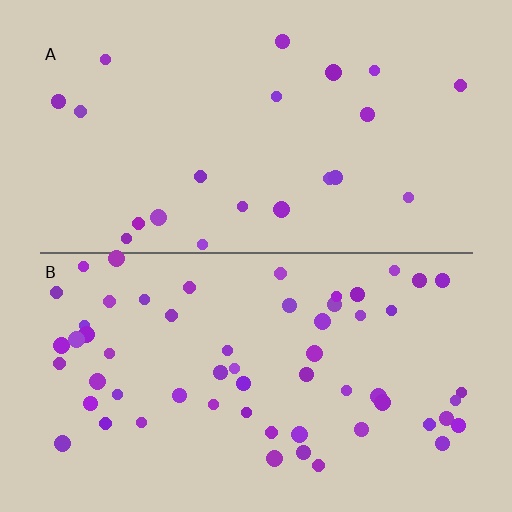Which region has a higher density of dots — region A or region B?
B (the bottom).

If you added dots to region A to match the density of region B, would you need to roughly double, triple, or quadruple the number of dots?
Approximately triple.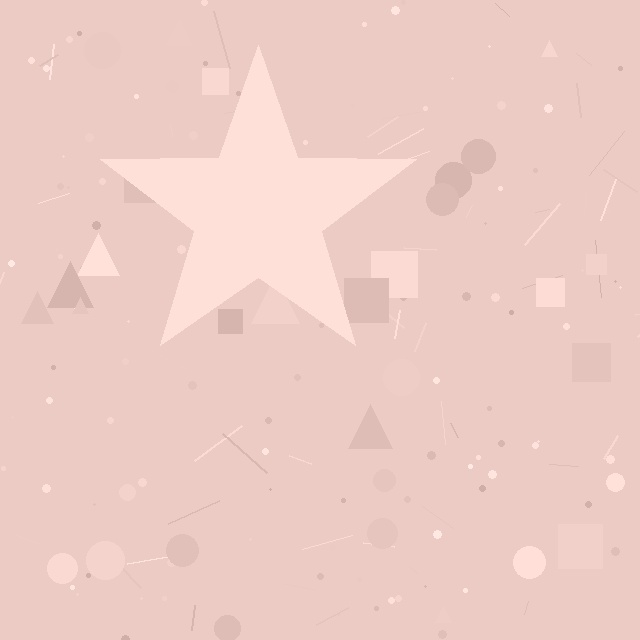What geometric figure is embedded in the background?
A star is embedded in the background.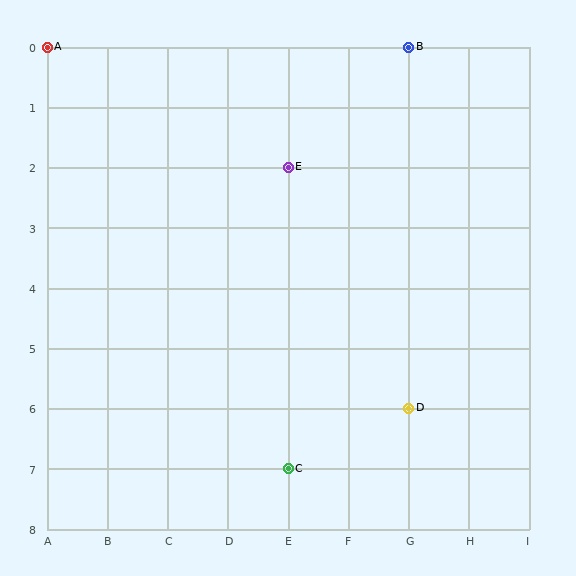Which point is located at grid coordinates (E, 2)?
Point E is at (E, 2).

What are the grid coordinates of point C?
Point C is at grid coordinates (E, 7).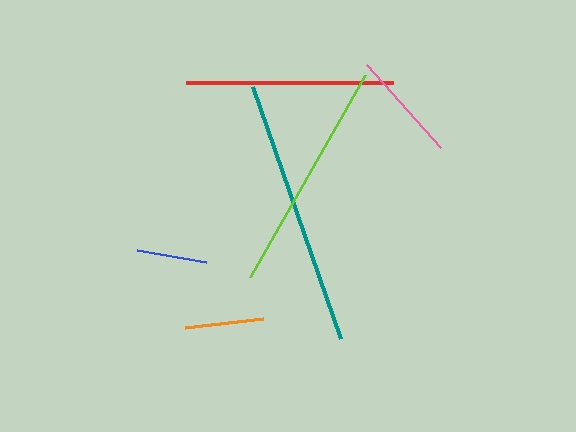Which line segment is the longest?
The teal line is the longest at approximately 267 pixels.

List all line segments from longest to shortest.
From longest to shortest: teal, lime, red, pink, orange, blue.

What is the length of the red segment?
The red segment is approximately 207 pixels long.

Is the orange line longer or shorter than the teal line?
The teal line is longer than the orange line.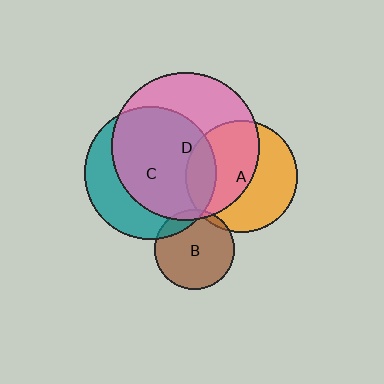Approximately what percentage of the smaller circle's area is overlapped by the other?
Approximately 15%.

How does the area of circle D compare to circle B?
Approximately 3.4 times.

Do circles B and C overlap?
Yes.